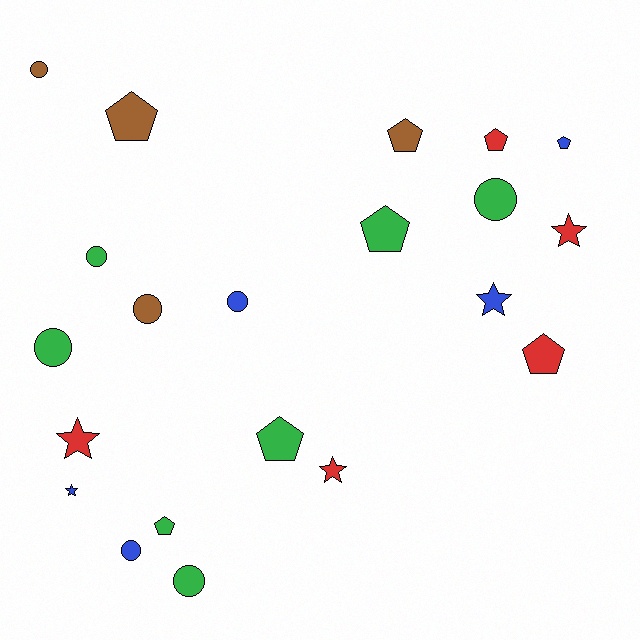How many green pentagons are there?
There are 3 green pentagons.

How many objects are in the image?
There are 21 objects.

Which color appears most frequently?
Green, with 7 objects.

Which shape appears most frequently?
Circle, with 8 objects.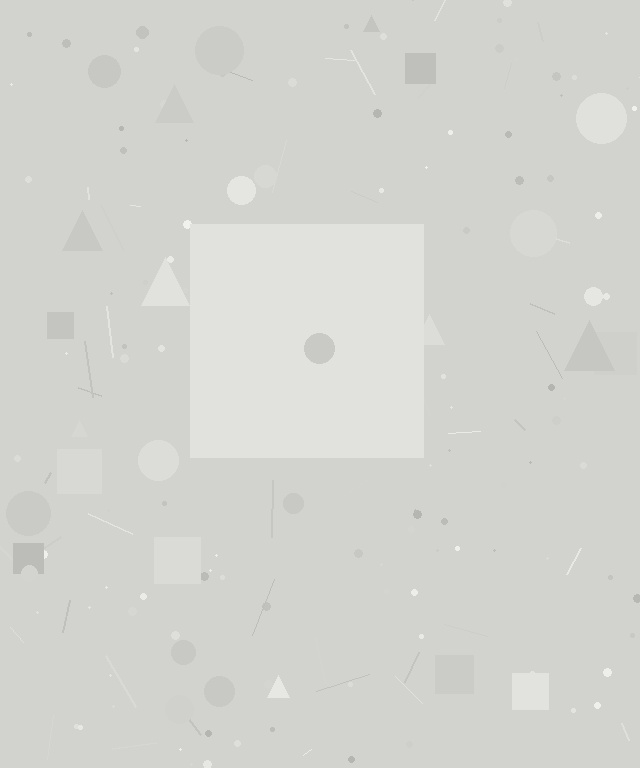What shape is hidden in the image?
A square is hidden in the image.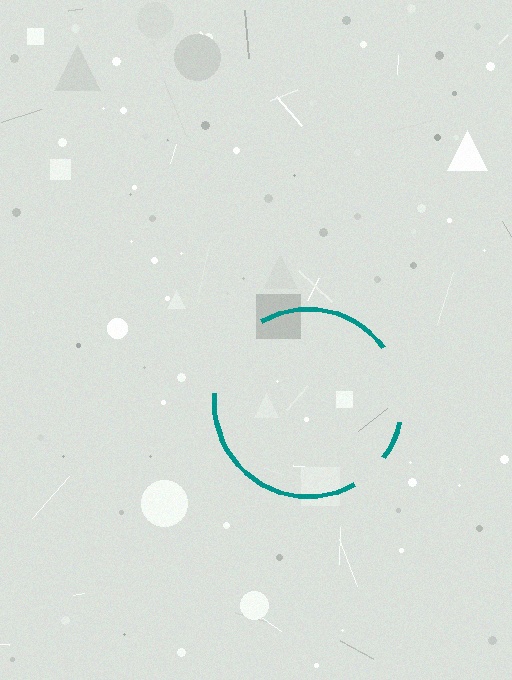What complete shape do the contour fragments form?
The contour fragments form a circle.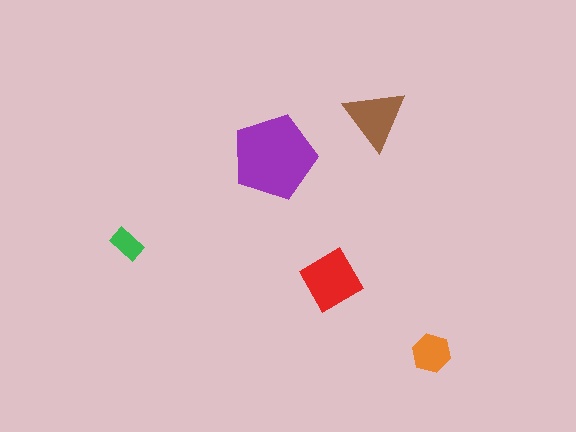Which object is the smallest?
The green rectangle.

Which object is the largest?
The purple pentagon.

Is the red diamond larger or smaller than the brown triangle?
Larger.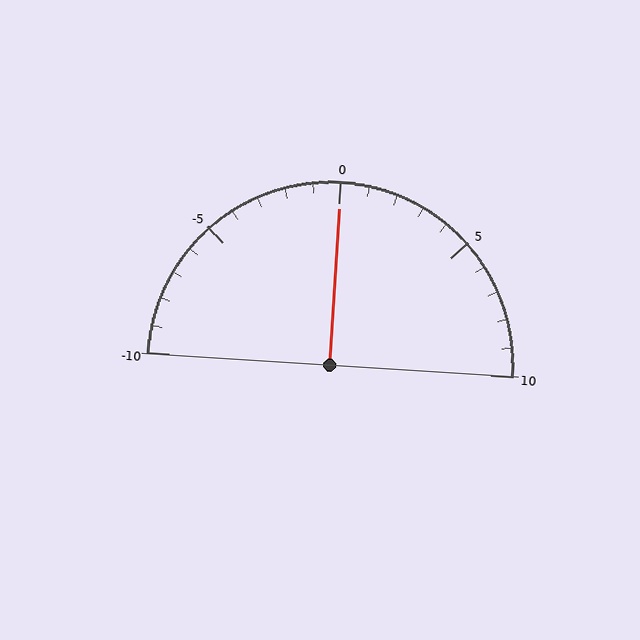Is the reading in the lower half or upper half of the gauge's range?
The reading is in the upper half of the range (-10 to 10).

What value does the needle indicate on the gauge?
The needle indicates approximately 0.